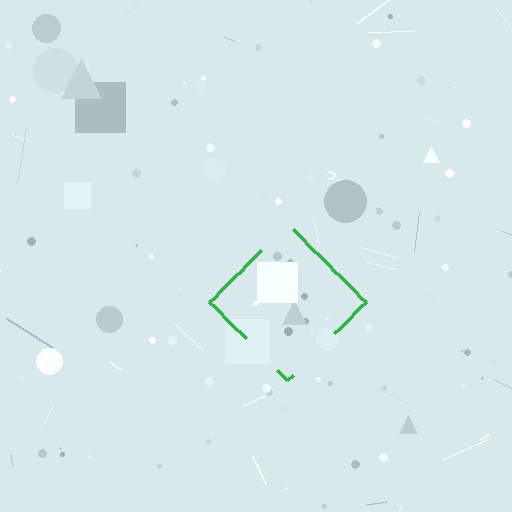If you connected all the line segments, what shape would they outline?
They would outline a diamond.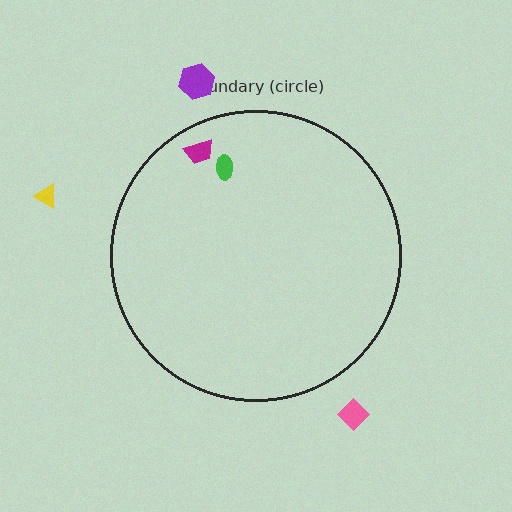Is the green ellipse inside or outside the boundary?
Inside.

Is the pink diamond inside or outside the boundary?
Outside.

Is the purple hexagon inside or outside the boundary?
Outside.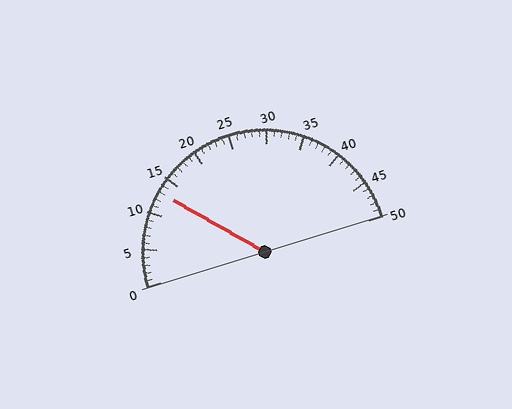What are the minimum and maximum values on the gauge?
The gauge ranges from 0 to 50.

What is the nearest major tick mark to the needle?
The nearest major tick mark is 15.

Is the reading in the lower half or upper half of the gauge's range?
The reading is in the lower half of the range (0 to 50).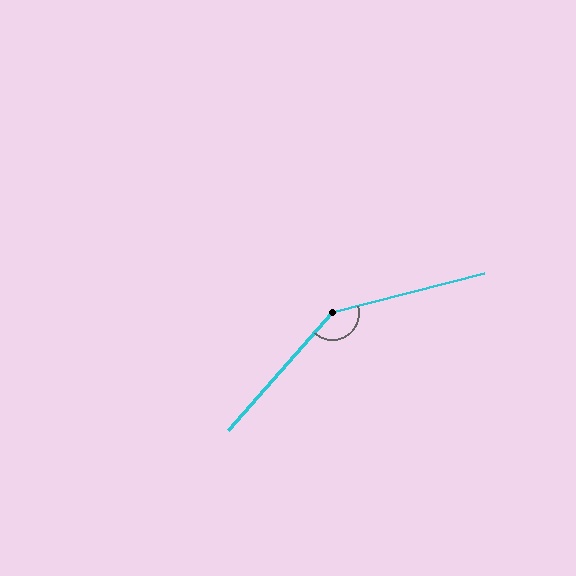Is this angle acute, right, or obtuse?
It is obtuse.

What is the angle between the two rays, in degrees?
Approximately 146 degrees.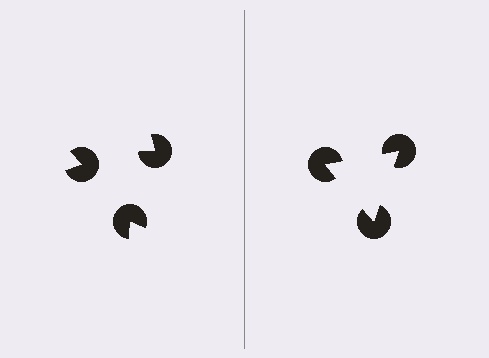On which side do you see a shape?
An illusory triangle appears on the right side. On the left side the wedge cuts are rotated, so no coherent shape forms.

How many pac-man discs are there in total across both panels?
6 — 3 on each side.